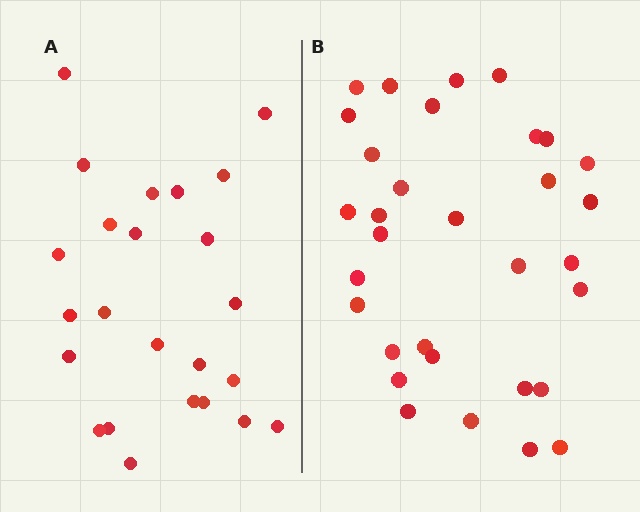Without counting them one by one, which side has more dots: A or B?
Region B (the right region) has more dots.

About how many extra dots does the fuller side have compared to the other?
Region B has roughly 8 or so more dots than region A.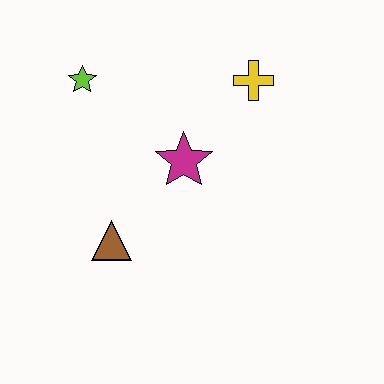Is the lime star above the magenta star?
Yes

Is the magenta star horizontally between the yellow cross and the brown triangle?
Yes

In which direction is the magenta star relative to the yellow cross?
The magenta star is below the yellow cross.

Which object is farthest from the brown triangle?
The yellow cross is farthest from the brown triangle.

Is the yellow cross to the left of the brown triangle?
No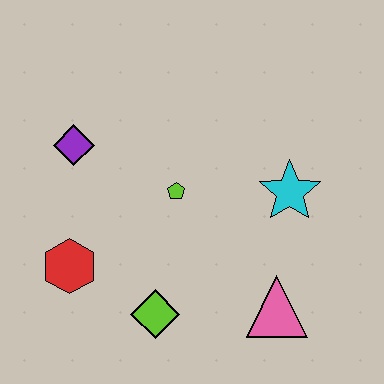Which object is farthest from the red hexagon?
The cyan star is farthest from the red hexagon.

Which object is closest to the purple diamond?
The lime pentagon is closest to the purple diamond.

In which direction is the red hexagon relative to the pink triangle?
The red hexagon is to the left of the pink triangle.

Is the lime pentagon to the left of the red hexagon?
No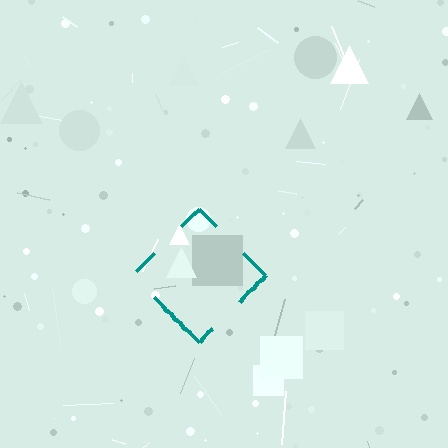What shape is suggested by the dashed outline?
The dashed outline suggests a diamond.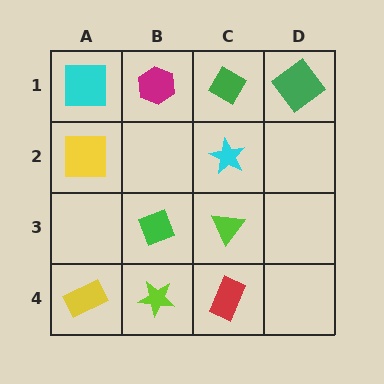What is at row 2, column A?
A yellow square.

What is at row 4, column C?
A red rectangle.